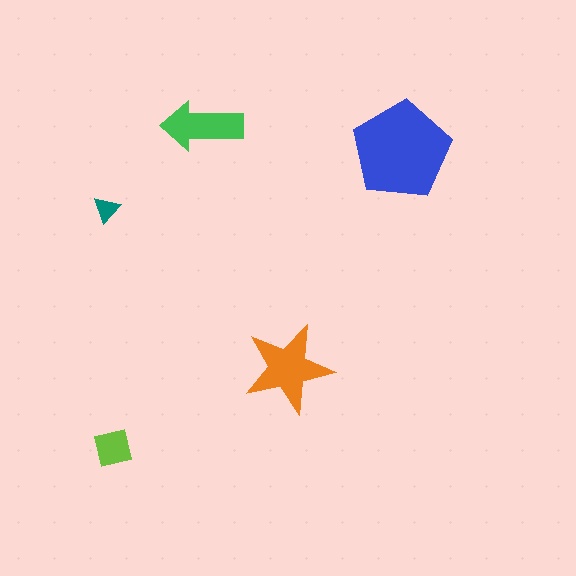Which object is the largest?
The blue pentagon.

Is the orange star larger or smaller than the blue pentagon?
Smaller.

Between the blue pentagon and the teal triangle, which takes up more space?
The blue pentagon.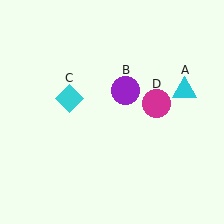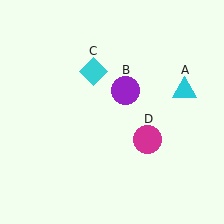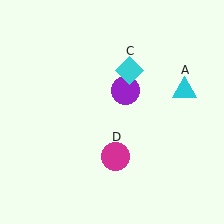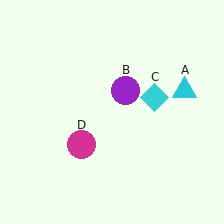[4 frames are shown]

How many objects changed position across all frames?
2 objects changed position: cyan diamond (object C), magenta circle (object D).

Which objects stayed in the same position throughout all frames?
Cyan triangle (object A) and purple circle (object B) remained stationary.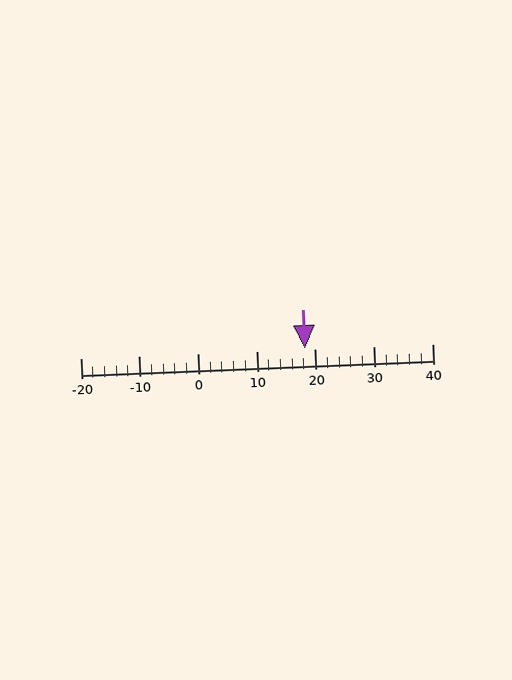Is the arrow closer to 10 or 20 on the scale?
The arrow is closer to 20.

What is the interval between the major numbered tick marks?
The major tick marks are spaced 10 units apart.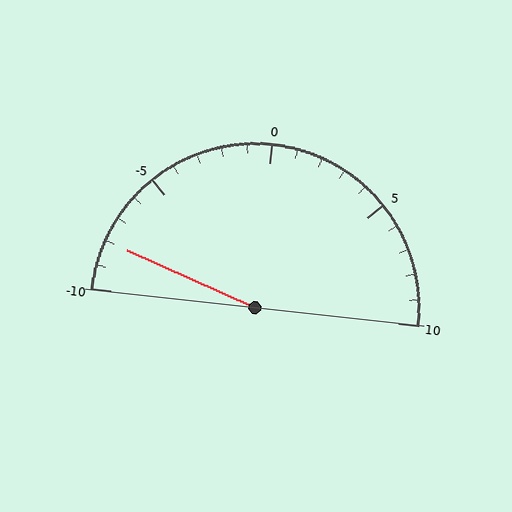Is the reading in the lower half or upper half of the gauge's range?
The reading is in the lower half of the range (-10 to 10).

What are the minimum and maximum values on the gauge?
The gauge ranges from -10 to 10.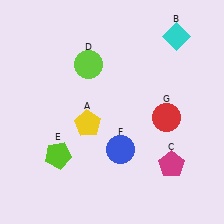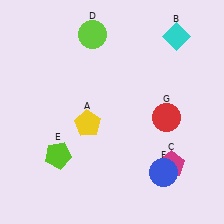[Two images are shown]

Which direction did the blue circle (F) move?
The blue circle (F) moved right.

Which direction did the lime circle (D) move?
The lime circle (D) moved up.